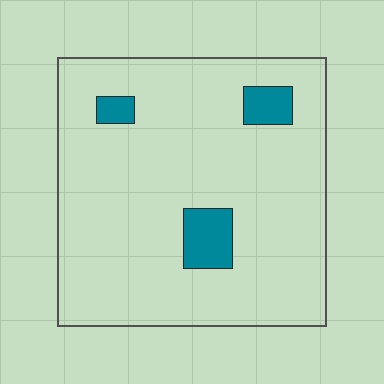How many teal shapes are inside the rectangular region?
3.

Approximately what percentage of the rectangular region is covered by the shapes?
Approximately 10%.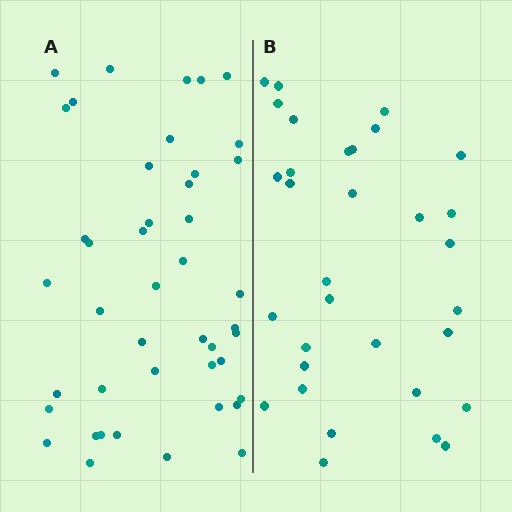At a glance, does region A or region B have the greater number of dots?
Region A (the left region) has more dots.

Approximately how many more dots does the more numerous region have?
Region A has roughly 12 or so more dots than region B.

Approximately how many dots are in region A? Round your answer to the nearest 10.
About 40 dots. (The exact count is 44, which rounds to 40.)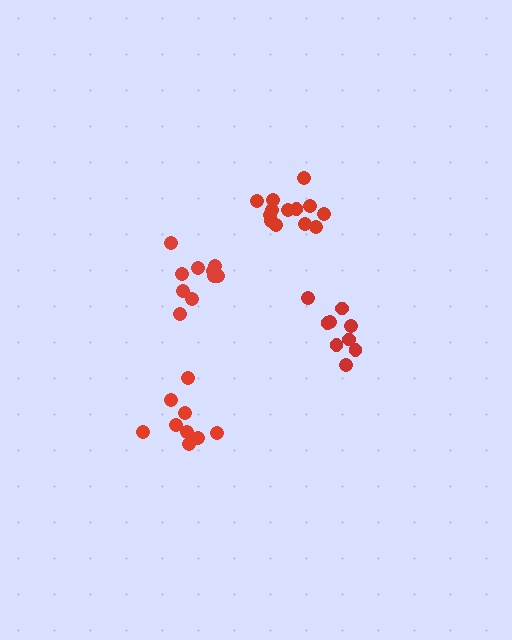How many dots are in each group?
Group 1: 13 dots, Group 2: 10 dots, Group 3: 9 dots, Group 4: 9 dots (41 total).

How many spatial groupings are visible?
There are 4 spatial groupings.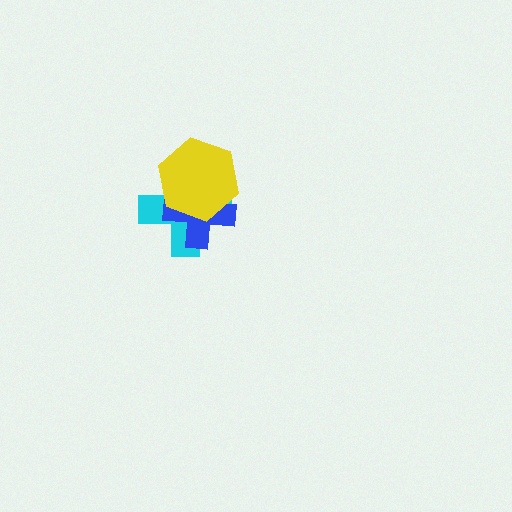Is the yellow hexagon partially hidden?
No, no other shape covers it.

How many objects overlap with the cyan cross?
2 objects overlap with the cyan cross.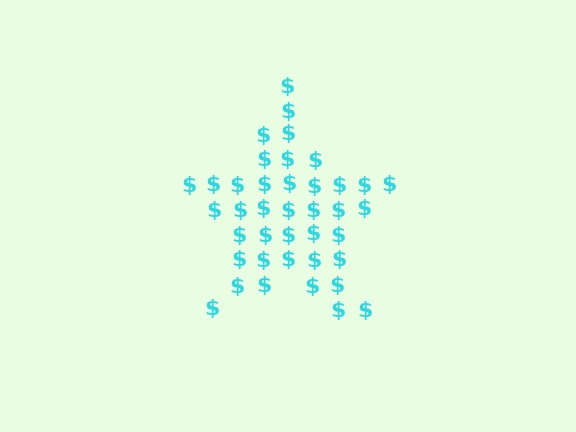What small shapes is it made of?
It is made of small dollar signs.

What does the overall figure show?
The overall figure shows a star.